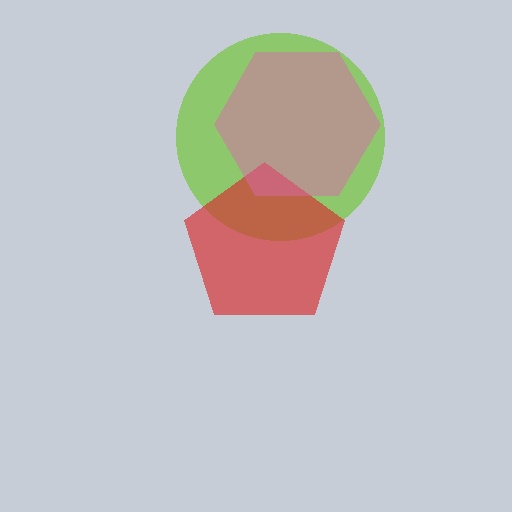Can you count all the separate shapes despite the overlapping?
Yes, there are 3 separate shapes.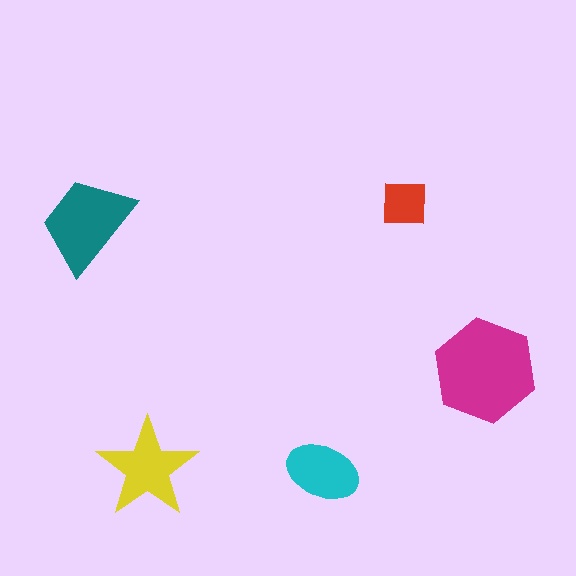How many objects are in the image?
There are 5 objects in the image.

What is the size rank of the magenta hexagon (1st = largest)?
1st.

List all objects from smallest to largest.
The red square, the cyan ellipse, the yellow star, the teal trapezoid, the magenta hexagon.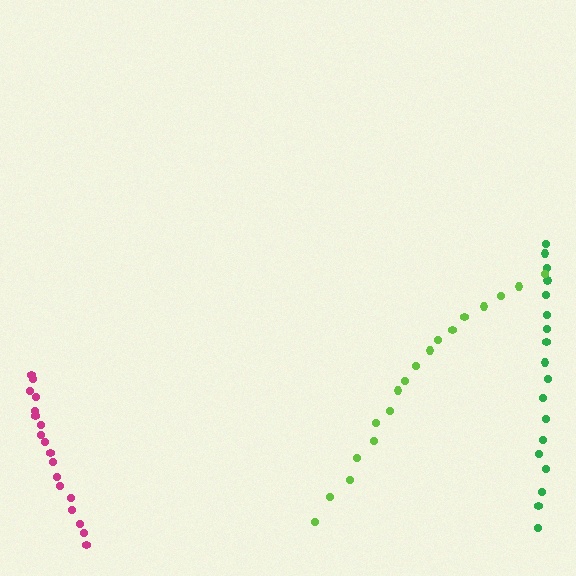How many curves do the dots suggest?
There are 3 distinct paths.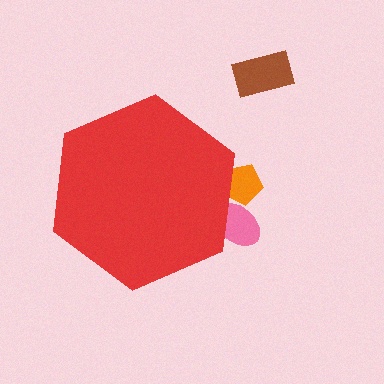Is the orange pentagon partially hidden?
Yes, the orange pentagon is partially hidden behind the red hexagon.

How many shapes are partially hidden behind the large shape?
2 shapes are partially hidden.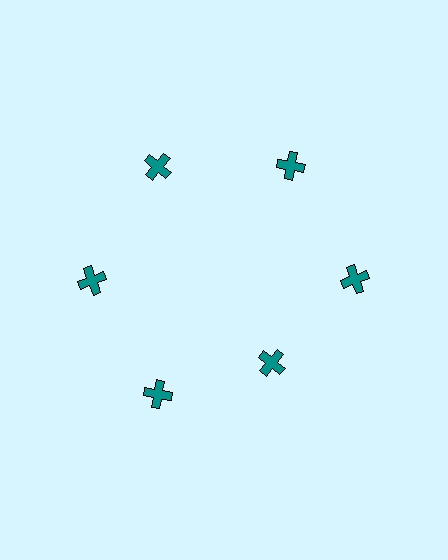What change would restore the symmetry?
The symmetry would be restored by moving it outward, back onto the ring so that all 6 crosses sit at equal angles and equal distance from the center.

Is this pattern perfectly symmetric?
No. The 6 teal crosses are arranged in a ring, but one element near the 5 o'clock position is pulled inward toward the center, breaking the 6-fold rotational symmetry.